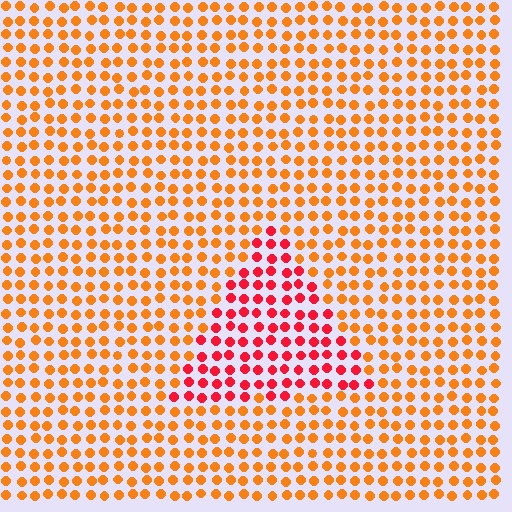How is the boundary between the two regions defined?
The boundary is defined purely by a slight shift in hue (about 38 degrees). Spacing, size, and orientation are identical on both sides.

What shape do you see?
I see a triangle.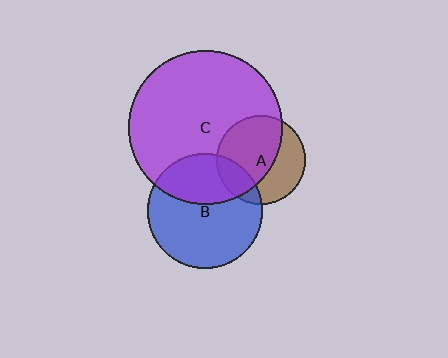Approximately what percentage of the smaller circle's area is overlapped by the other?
Approximately 35%.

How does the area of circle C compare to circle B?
Approximately 1.8 times.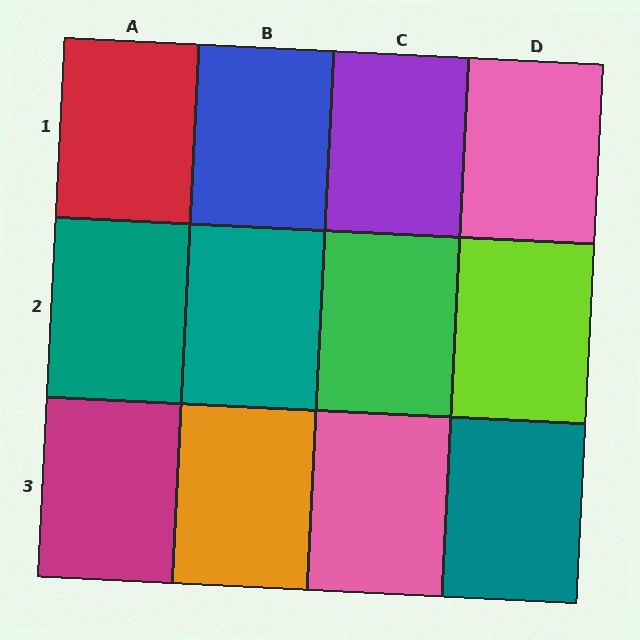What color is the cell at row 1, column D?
Pink.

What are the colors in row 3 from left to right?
Magenta, orange, pink, teal.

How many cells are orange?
1 cell is orange.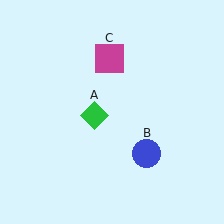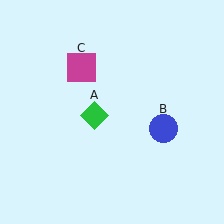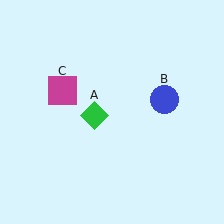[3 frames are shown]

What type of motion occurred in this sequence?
The blue circle (object B), magenta square (object C) rotated counterclockwise around the center of the scene.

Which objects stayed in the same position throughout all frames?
Green diamond (object A) remained stationary.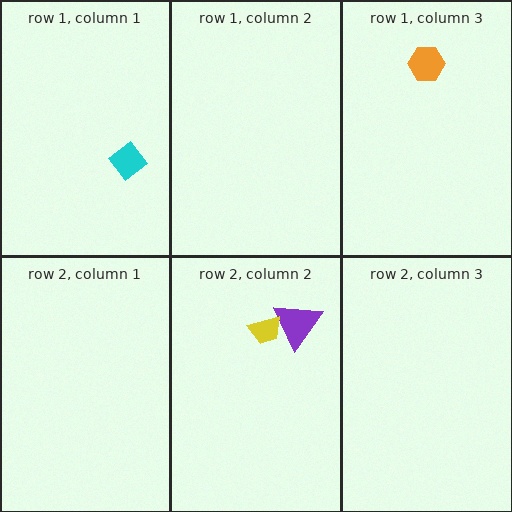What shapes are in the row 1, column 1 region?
The cyan diamond.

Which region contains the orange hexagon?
The row 1, column 3 region.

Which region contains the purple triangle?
The row 2, column 2 region.